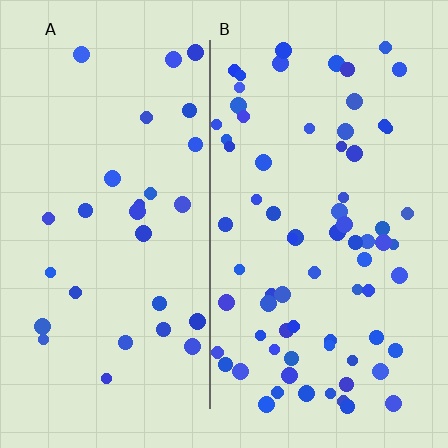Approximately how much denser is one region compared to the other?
Approximately 2.5× — region B over region A.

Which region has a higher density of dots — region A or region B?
B (the right).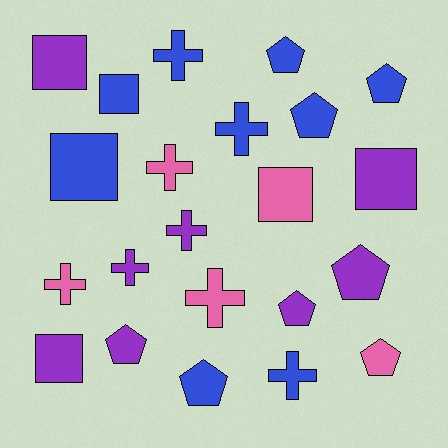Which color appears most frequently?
Blue, with 9 objects.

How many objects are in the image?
There are 22 objects.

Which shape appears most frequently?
Cross, with 8 objects.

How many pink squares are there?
There is 1 pink square.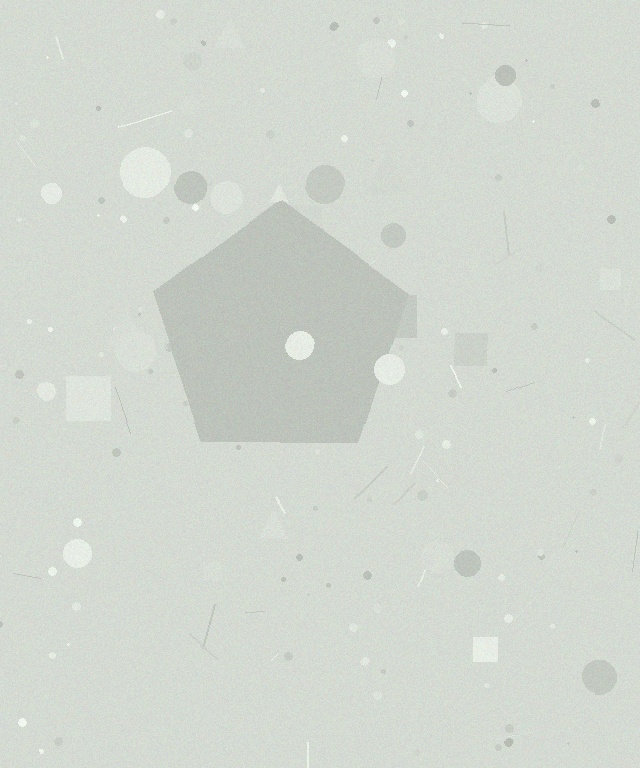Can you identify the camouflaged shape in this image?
The camouflaged shape is a pentagon.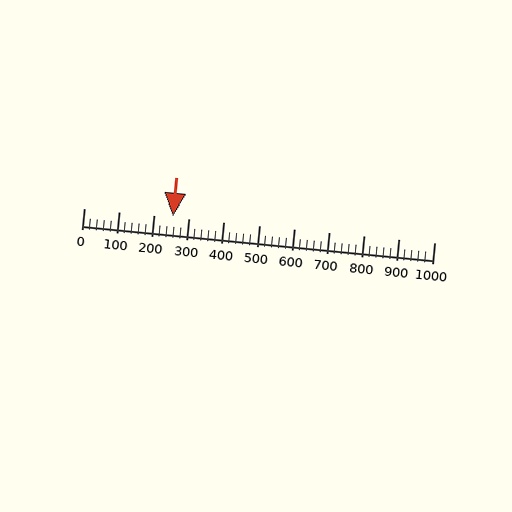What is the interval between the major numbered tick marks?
The major tick marks are spaced 100 units apart.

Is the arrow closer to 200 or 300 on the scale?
The arrow is closer to 300.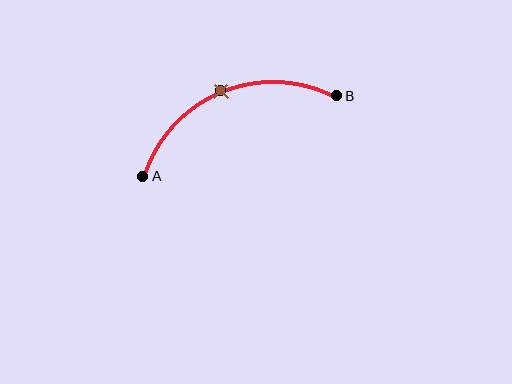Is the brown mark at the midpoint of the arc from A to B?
Yes. The brown mark lies on the arc at equal arc-length from both A and B — it is the arc midpoint.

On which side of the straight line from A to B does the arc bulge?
The arc bulges above the straight line connecting A and B.